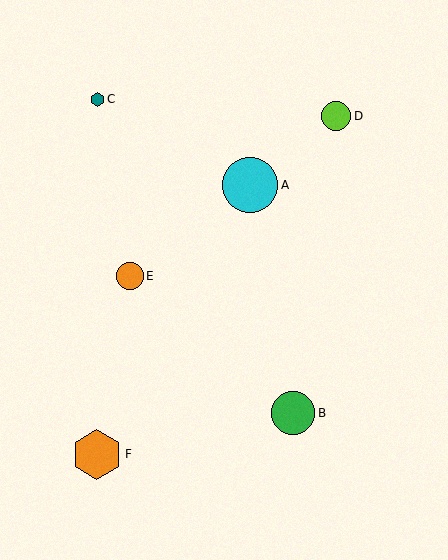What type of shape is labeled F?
Shape F is an orange hexagon.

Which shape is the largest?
The cyan circle (labeled A) is the largest.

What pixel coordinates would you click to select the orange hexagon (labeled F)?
Click at (97, 454) to select the orange hexagon F.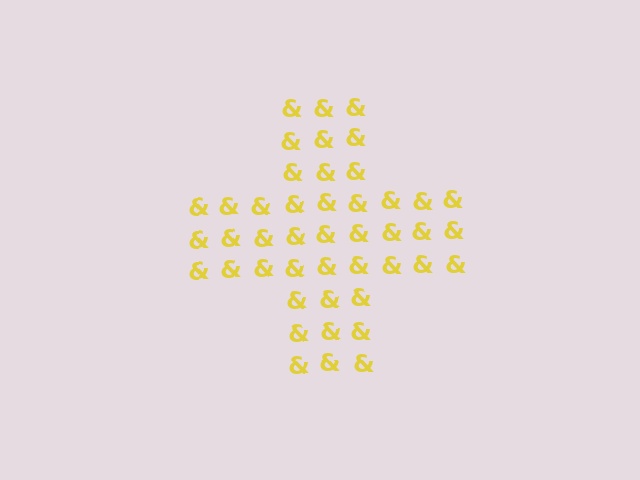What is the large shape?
The large shape is a cross.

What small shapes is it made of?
It is made of small ampersands.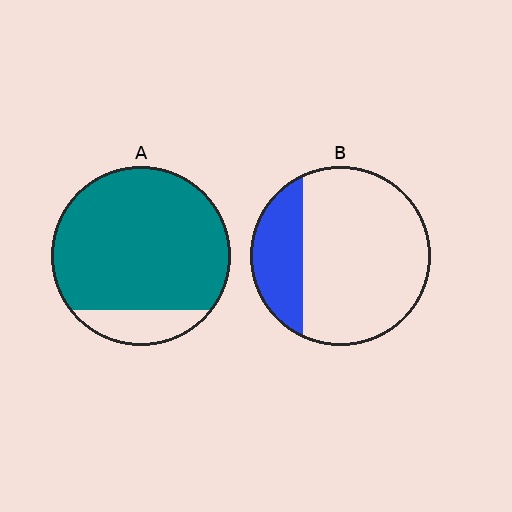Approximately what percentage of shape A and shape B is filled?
A is approximately 85% and B is approximately 25%.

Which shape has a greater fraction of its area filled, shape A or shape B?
Shape A.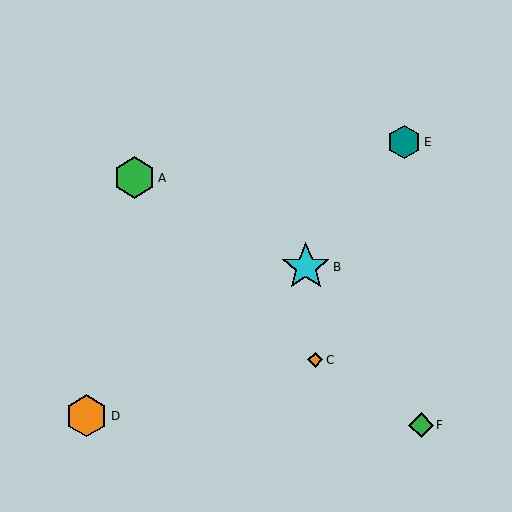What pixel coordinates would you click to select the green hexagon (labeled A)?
Click at (135, 178) to select the green hexagon A.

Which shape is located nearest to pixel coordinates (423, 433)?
The green diamond (labeled F) at (421, 425) is nearest to that location.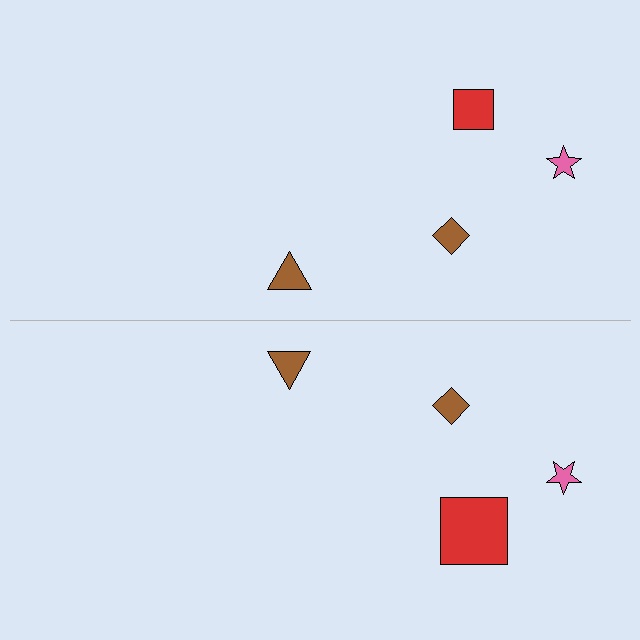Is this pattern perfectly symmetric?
No, the pattern is not perfectly symmetric. The red square on the bottom side has a different size than its mirror counterpart.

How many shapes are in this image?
There are 8 shapes in this image.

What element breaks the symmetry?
The red square on the bottom side has a different size than its mirror counterpart.